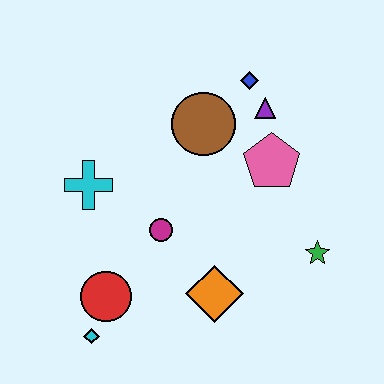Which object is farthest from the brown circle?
The cyan diamond is farthest from the brown circle.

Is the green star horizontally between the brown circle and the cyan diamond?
No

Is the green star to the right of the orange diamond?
Yes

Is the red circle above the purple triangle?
No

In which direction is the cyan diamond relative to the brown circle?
The cyan diamond is below the brown circle.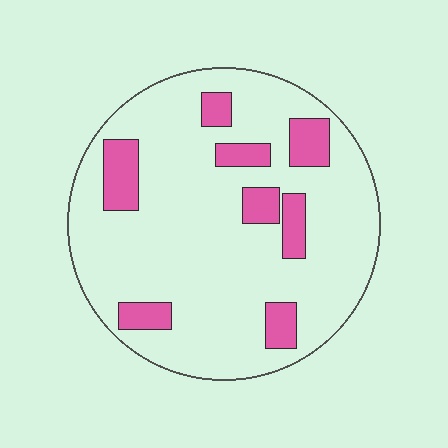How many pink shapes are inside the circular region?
8.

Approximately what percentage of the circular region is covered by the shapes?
Approximately 15%.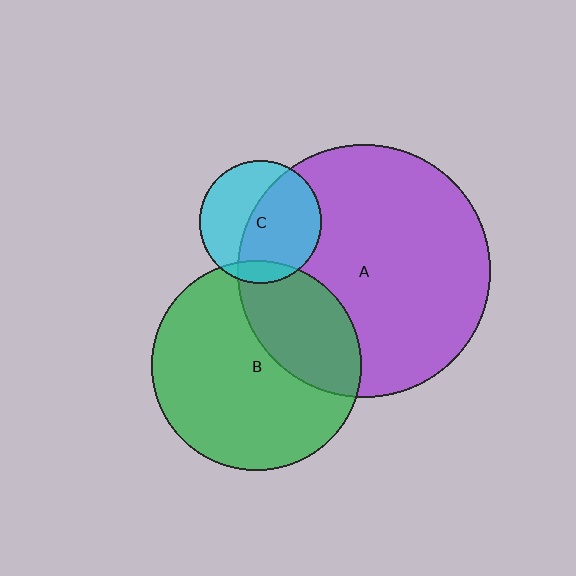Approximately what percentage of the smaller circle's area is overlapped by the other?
Approximately 10%.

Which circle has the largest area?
Circle A (purple).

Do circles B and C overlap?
Yes.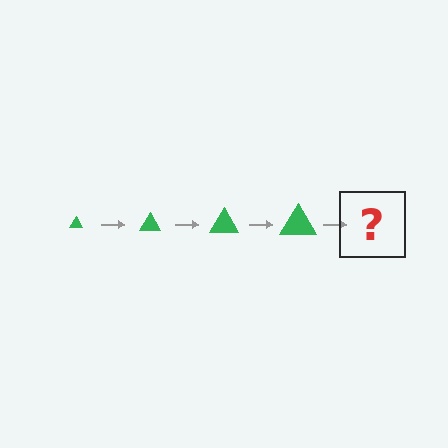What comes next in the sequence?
The next element should be a green triangle, larger than the previous one.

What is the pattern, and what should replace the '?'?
The pattern is that the triangle gets progressively larger each step. The '?' should be a green triangle, larger than the previous one.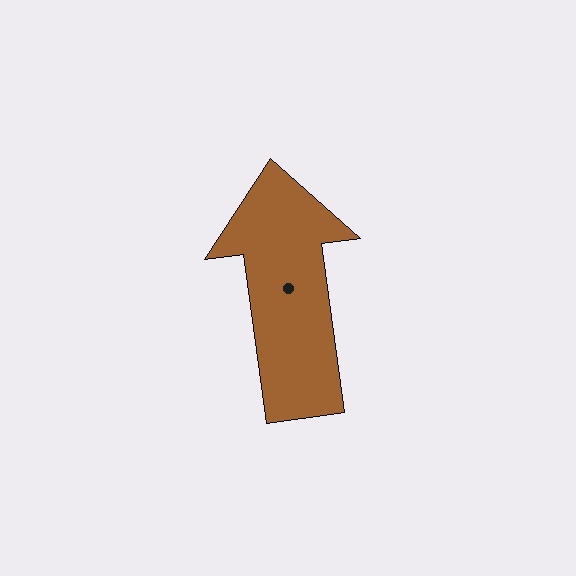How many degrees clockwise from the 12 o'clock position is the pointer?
Approximately 352 degrees.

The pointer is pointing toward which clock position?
Roughly 12 o'clock.